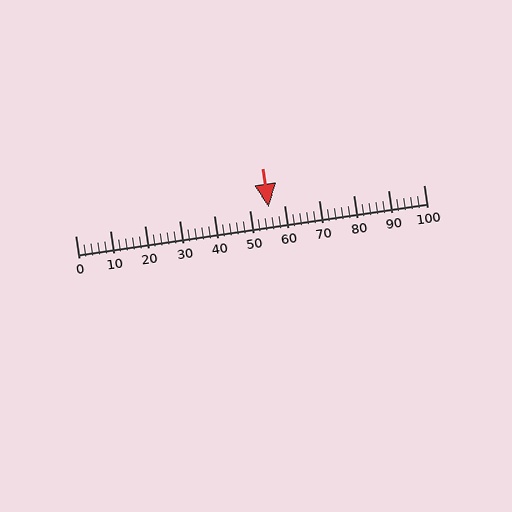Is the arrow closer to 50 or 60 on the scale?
The arrow is closer to 60.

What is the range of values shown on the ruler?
The ruler shows values from 0 to 100.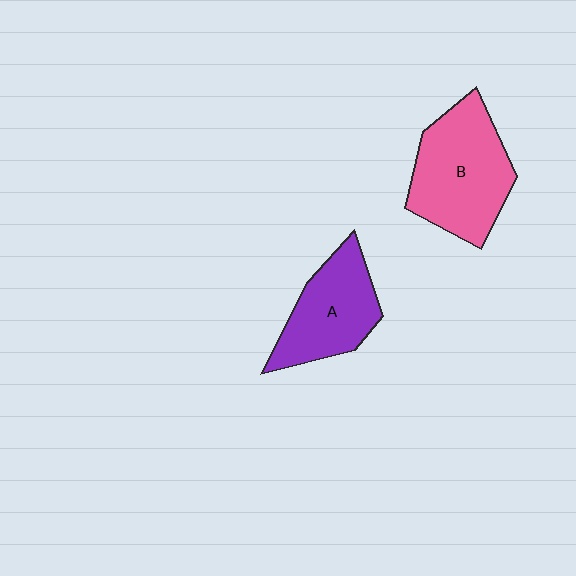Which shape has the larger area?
Shape B (pink).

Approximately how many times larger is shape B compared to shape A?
Approximately 1.3 times.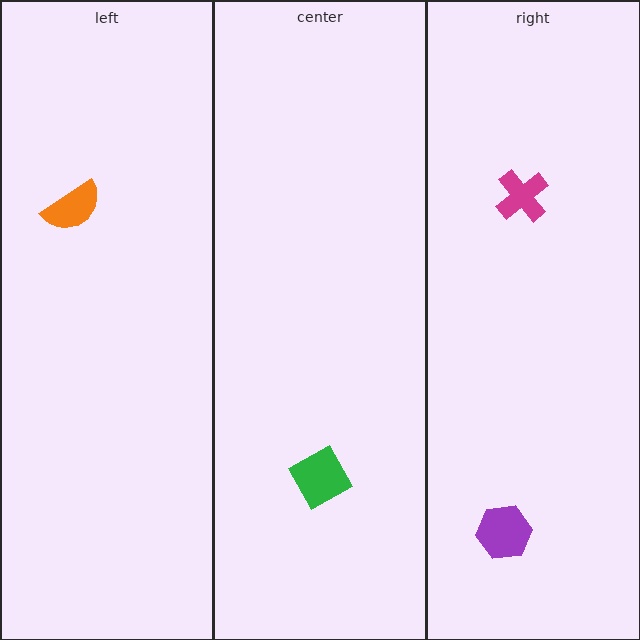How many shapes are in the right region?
2.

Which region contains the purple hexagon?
The right region.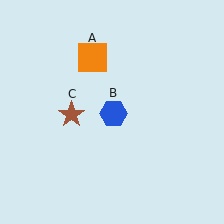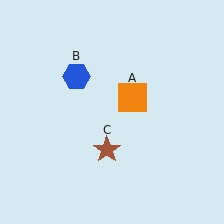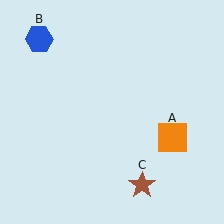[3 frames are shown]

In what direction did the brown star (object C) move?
The brown star (object C) moved down and to the right.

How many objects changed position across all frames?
3 objects changed position: orange square (object A), blue hexagon (object B), brown star (object C).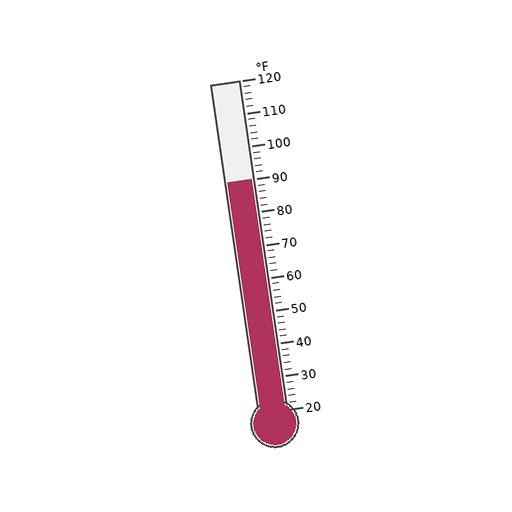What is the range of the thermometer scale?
The thermometer scale ranges from 20°F to 120°F.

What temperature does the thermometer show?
The thermometer shows approximately 90°F.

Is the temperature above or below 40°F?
The temperature is above 40°F.